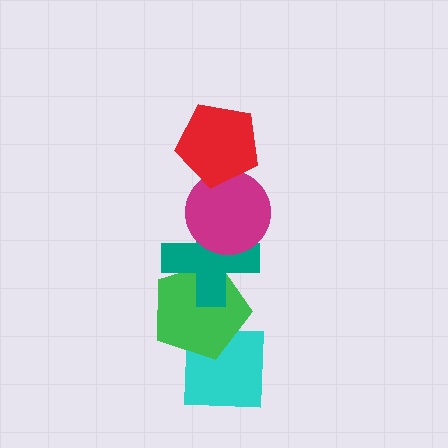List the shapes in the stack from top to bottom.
From top to bottom: the red pentagon, the magenta circle, the teal cross, the green pentagon, the cyan square.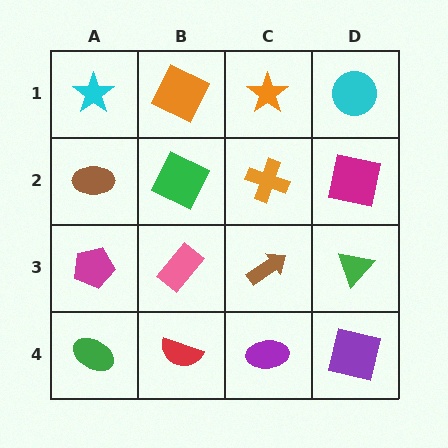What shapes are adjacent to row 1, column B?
A green square (row 2, column B), a cyan star (row 1, column A), an orange star (row 1, column C).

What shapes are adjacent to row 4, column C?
A brown arrow (row 3, column C), a red semicircle (row 4, column B), a purple square (row 4, column D).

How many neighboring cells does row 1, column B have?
3.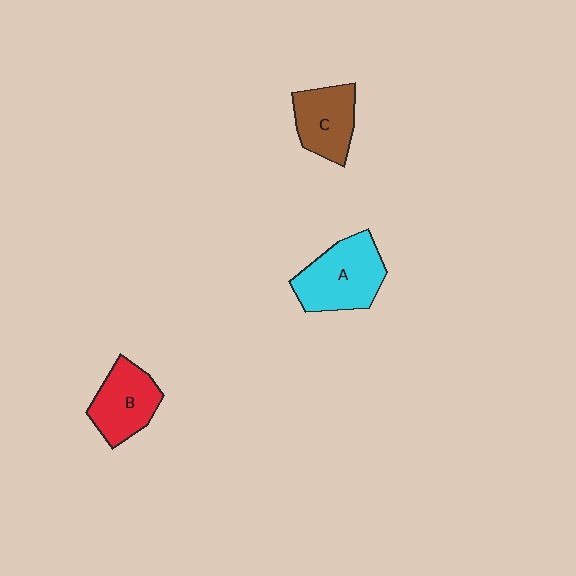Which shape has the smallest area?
Shape C (brown).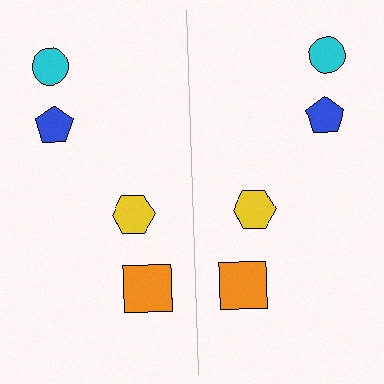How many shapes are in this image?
There are 8 shapes in this image.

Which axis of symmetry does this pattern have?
The pattern has a vertical axis of symmetry running through the center of the image.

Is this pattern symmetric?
Yes, this pattern has bilateral (reflection) symmetry.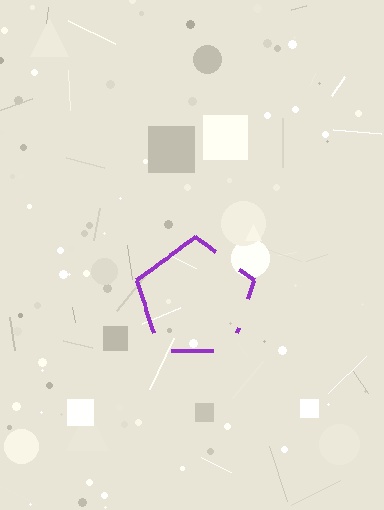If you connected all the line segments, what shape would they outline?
They would outline a pentagon.